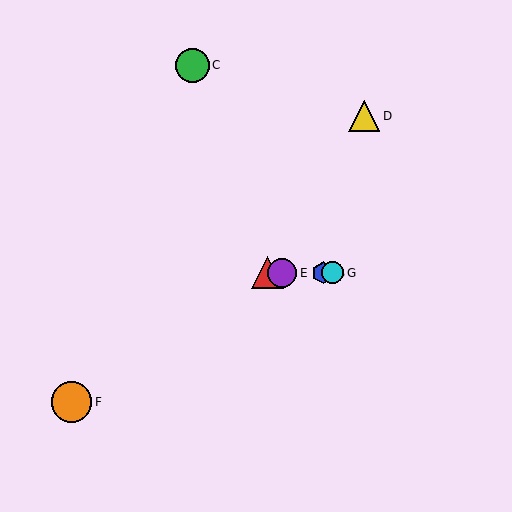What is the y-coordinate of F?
Object F is at y≈402.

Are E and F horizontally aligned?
No, E is at y≈273 and F is at y≈402.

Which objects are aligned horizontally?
Objects A, B, E, G are aligned horizontally.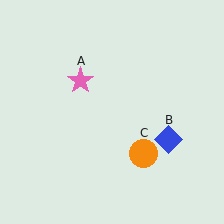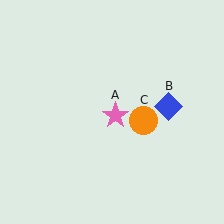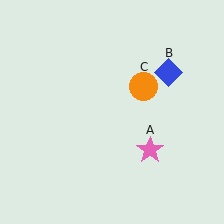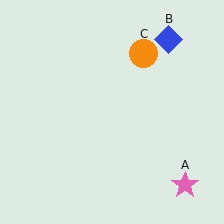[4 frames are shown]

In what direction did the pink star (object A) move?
The pink star (object A) moved down and to the right.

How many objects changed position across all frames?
3 objects changed position: pink star (object A), blue diamond (object B), orange circle (object C).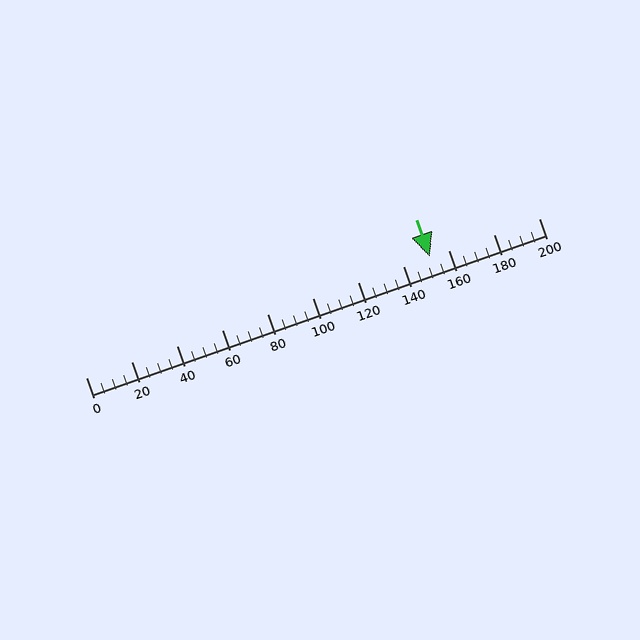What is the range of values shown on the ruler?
The ruler shows values from 0 to 200.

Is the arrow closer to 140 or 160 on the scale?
The arrow is closer to 160.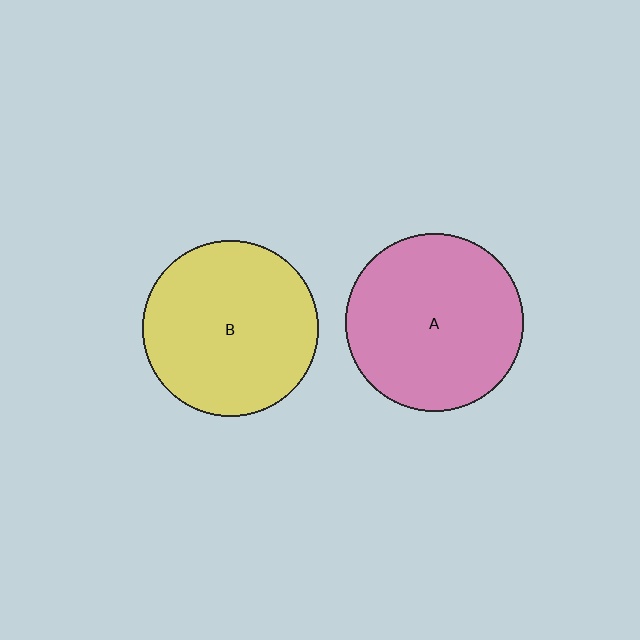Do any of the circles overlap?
No, none of the circles overlap.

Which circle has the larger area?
Circle A (pink).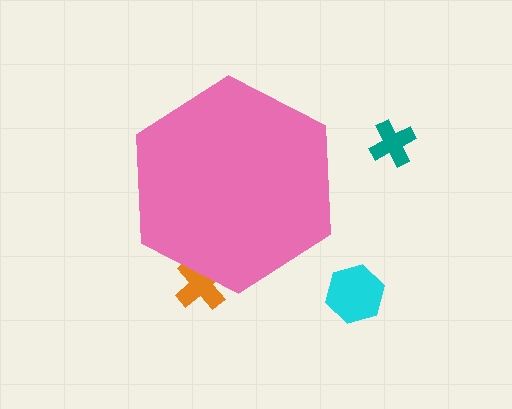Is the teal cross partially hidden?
No, the teal cross is fully visible.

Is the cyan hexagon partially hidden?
No, the cyan hexagon is fully visible.